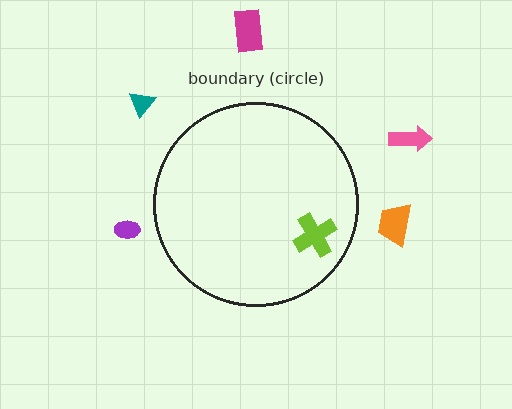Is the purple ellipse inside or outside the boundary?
Outside.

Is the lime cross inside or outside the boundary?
Inside.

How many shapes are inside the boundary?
1 inside, 5 outside.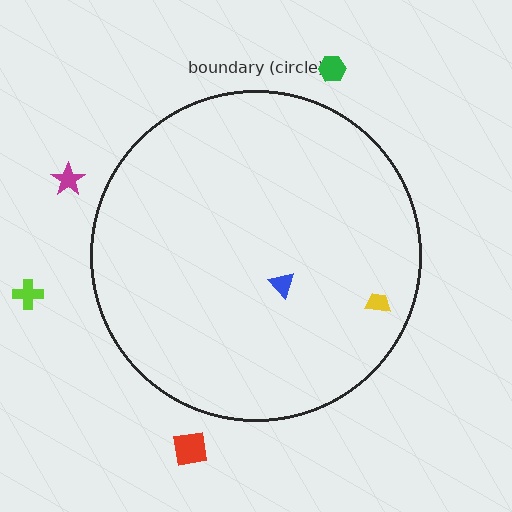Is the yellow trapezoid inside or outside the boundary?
Inside.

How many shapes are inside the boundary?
2 inside, 4 outside.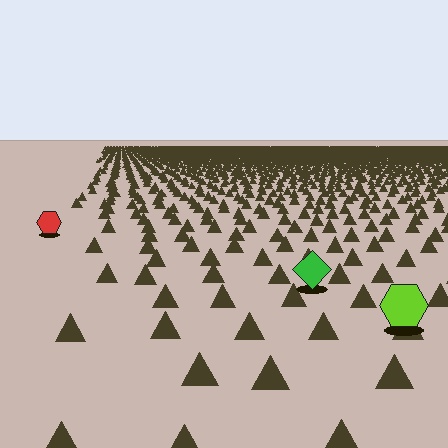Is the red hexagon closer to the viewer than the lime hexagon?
No. The lime hexagon is closer — you can tell from the texture gradient: the ground texture is coarser near it.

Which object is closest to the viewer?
The lime hexagon is closest. The texture marks near it are larger and more spread out.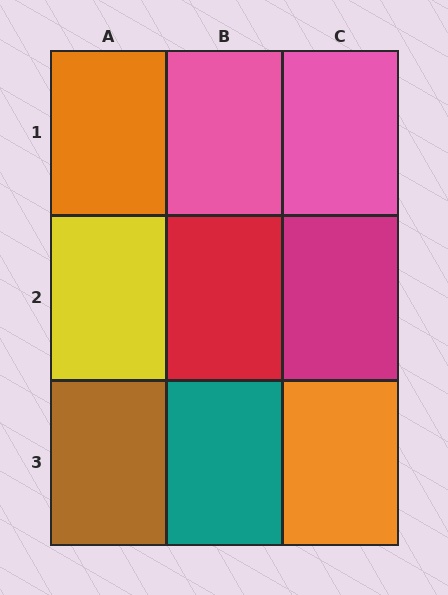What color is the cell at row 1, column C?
Pink.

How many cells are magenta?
1 cell is magenta.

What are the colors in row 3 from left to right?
Brown, teal, orange.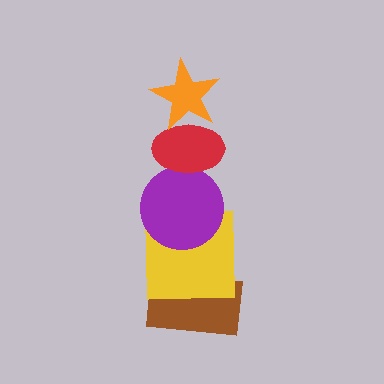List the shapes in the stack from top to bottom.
From top to bottom: the orange star, the red ellipse, the purple circle, the yellow square, the brown rectangle.